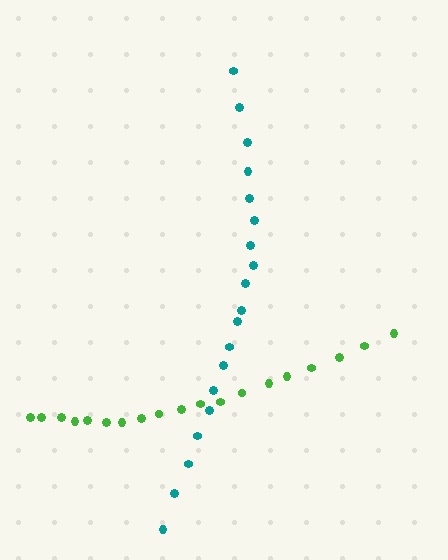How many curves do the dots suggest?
There are 2 distinct paths.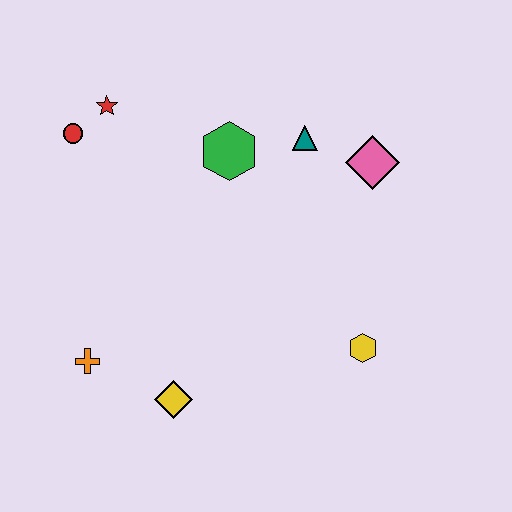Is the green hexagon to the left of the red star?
No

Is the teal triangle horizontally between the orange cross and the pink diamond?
Yes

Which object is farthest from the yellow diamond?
The pink diamond is farthest from the yellow diamond.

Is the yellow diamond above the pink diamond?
No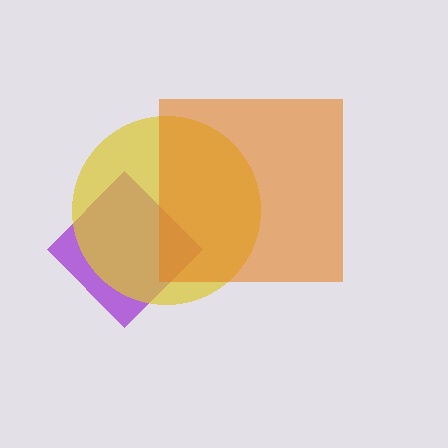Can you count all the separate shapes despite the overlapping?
Yes, there are 3 separate shapes.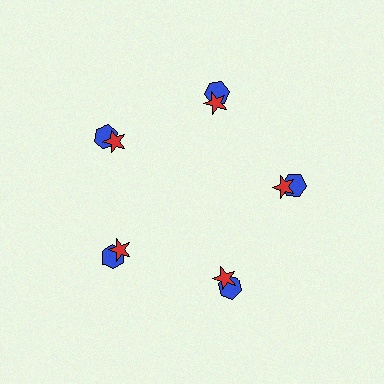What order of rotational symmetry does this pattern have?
This pattern has 5-fold rotational symmetry.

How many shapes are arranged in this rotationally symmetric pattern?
There are 10 shapes, arranged in 5 groups of 2.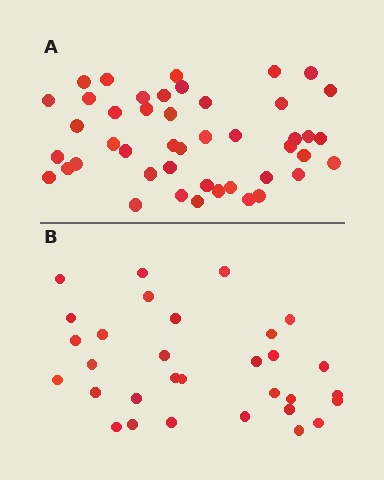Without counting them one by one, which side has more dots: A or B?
Region A (the top region) has more dots.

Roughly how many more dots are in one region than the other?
Region A has approximately 15 more dots than region B.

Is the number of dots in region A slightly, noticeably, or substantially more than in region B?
Region A has substantially more. The ratio is roughly 1.5 to 1.